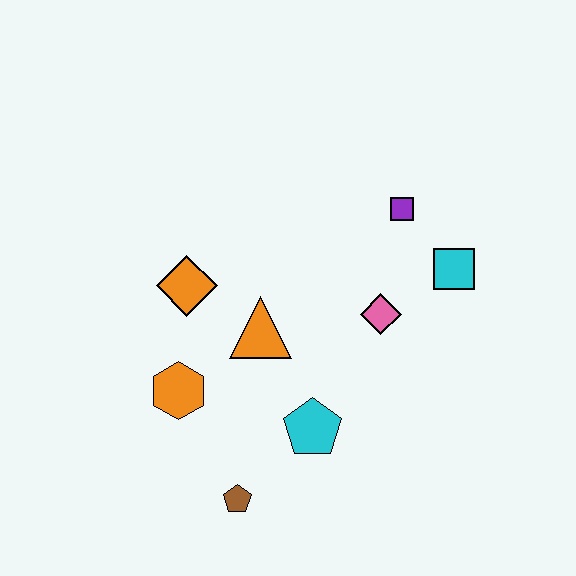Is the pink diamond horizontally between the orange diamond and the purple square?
Yes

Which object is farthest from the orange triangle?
The cyan square is farthest from the orange triangle.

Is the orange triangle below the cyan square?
Yes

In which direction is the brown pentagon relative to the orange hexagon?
The brown pentagon is below the orange hexagon.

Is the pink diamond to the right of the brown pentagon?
Yes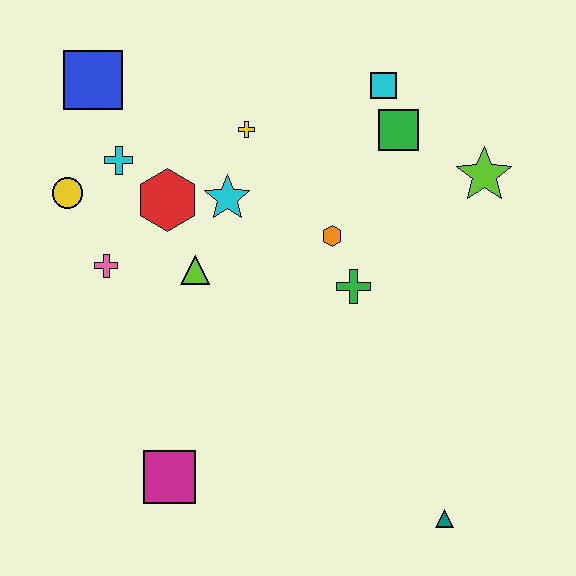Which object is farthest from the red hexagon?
The teal triangle is farthest from the red hexagon.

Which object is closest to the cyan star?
The red hexagon is closest to the cyan star.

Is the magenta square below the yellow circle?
Yes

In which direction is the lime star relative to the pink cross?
The lime star is to the right of the pink cross.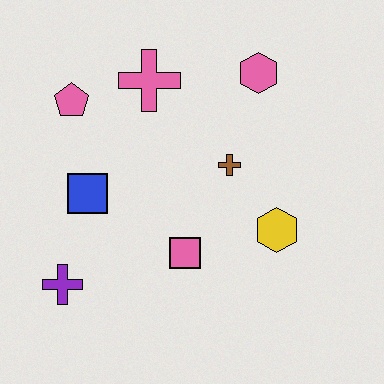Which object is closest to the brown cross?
The yellow hexagon is closest to the brown cross.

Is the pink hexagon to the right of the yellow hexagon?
No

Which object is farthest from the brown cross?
The purple cross is farthest from the brown cross.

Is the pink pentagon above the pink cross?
No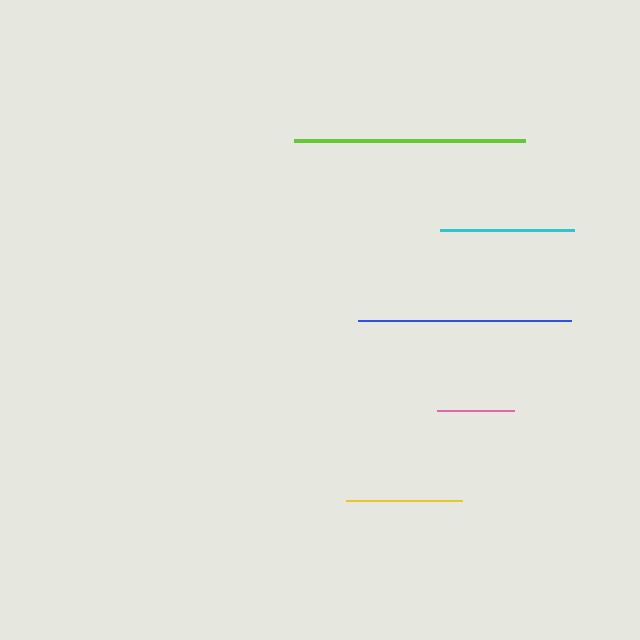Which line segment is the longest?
The lime line is the longest at approximately 231 pixels.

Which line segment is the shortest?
The pink line is the shortest at approximately 77 pixels.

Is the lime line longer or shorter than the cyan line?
The lime line is longer than the cyan line.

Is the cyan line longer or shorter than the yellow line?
The cyan line is longer than the yellow line.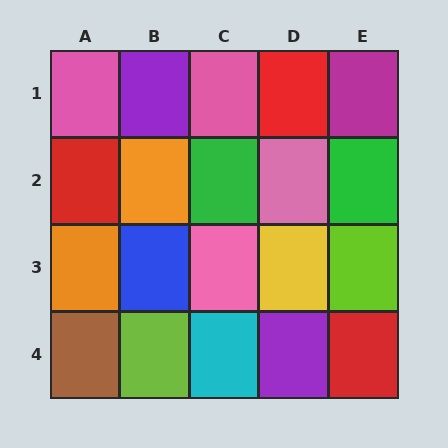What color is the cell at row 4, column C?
Cyan.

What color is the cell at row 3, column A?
Orange.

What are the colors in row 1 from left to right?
Pink, purple, pink, red, magenta.